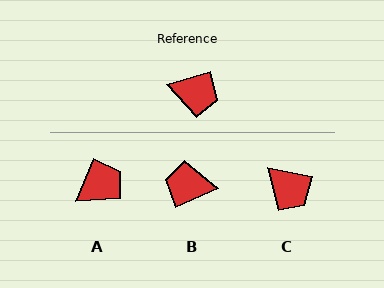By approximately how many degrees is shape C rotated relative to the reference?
Approximately 29 degrees clockwise.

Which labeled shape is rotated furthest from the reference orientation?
B, about 173 degrees away.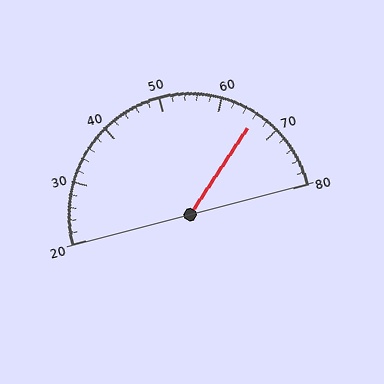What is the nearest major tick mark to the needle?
The nearest major tick mark is 70.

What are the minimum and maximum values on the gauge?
The gauge ranges from 20 to 80.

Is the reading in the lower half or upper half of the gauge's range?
The reading is in the upper half of the range (20 to 80).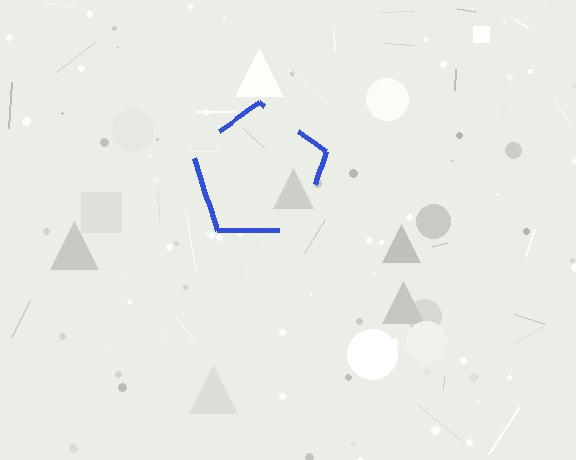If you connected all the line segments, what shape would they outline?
They would outline a pentagon.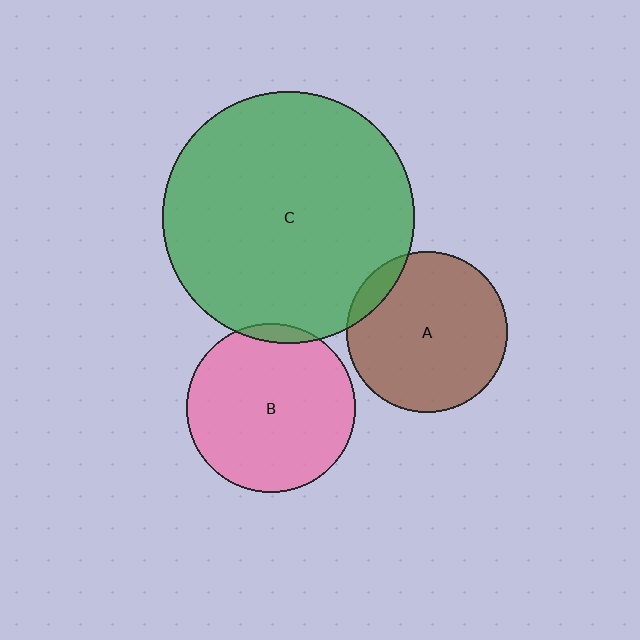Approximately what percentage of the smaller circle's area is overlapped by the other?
Approximately 10%.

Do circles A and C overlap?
Yes.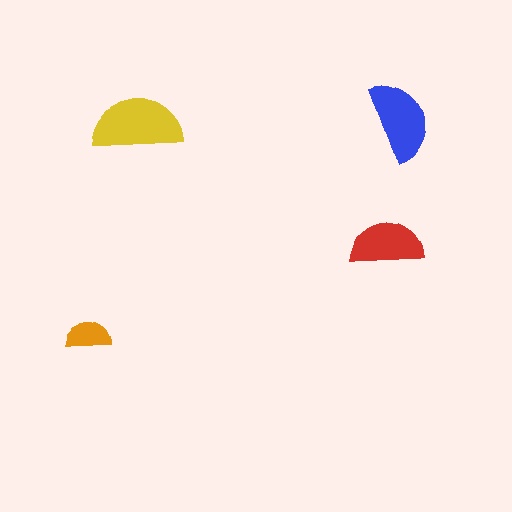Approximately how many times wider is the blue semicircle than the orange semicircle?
About 2 times wider.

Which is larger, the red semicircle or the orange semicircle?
The red one.